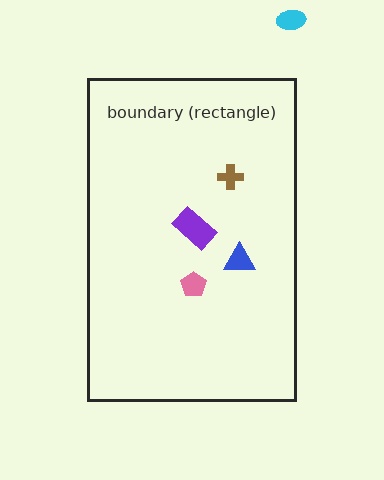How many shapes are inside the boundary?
4 inside, 1 outside.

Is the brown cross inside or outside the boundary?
Inside.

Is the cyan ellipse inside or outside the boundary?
Outside.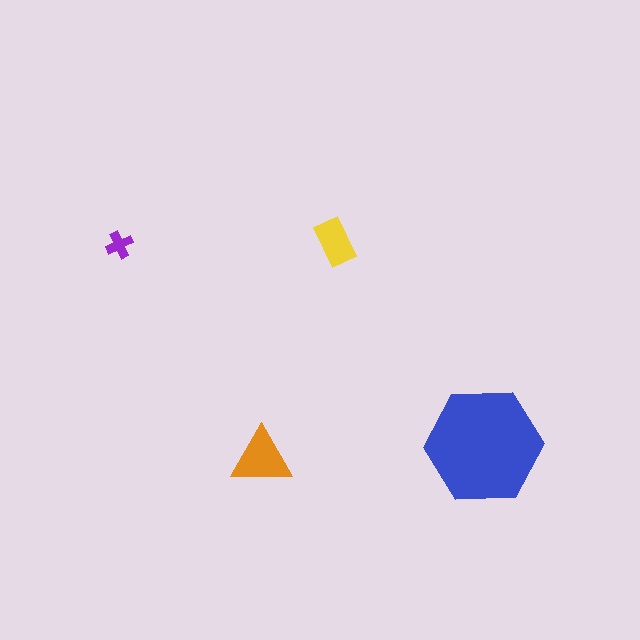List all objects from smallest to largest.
The purple cross, the yellow rectangle, the orange triangle, the blue hexagon.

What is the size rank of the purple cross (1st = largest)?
4th.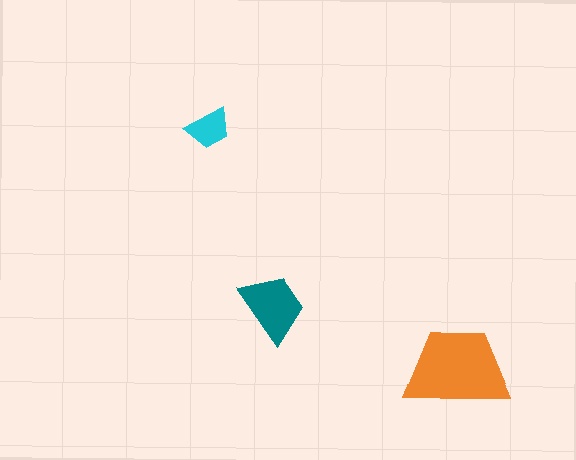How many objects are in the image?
There are 3 objects in the image.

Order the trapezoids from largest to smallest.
the orange one, the teal one, the cyan one.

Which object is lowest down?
The orange trapezoid is bottommost.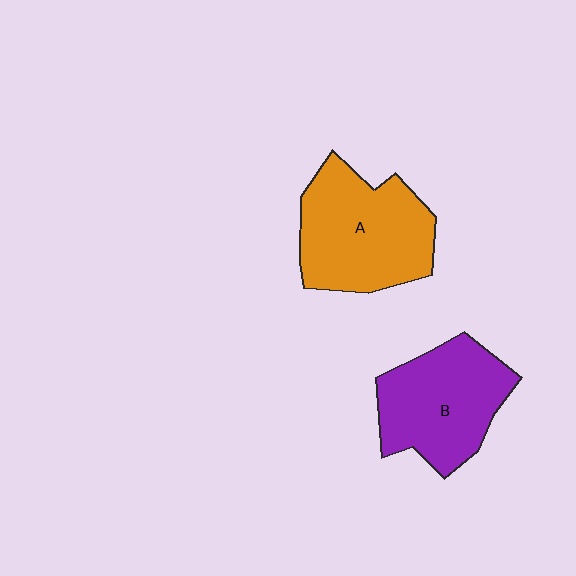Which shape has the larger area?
Shape A (orange).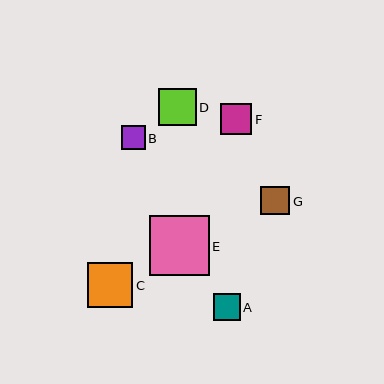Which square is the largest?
Square E is the largest with a size of approximately 60 pixels.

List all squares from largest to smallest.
From largest to smallest: E, C, D, F, G, A, B.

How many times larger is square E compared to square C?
Square E is approximately 1.3 times the size of square C.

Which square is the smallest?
Square B is the smallest with a size of approximately 23 pixels.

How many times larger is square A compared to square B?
Square A is approximately 1.1 times the size of square B.